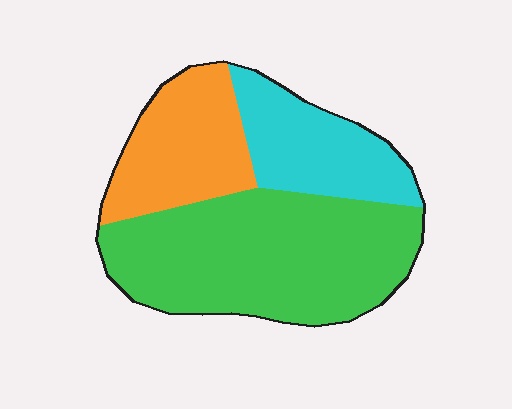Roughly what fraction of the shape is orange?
Orange covers 24% of the shape.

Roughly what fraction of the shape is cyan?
Cyan covers about 25% of the shape.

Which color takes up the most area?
Green, at roughly 55%.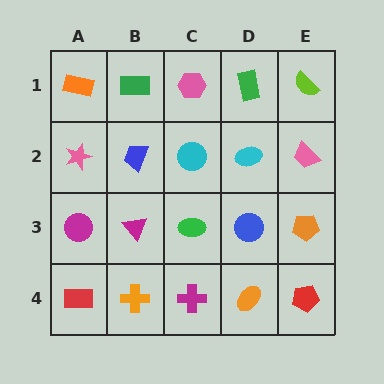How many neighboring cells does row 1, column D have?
3.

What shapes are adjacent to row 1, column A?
A pink star (row 2, column A), a green rectangle (row 1, column B).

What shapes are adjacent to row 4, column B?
A magenta triangle (row 3, column B), a red rectangle (row 4, column A), a magenta cross (row 4, column C).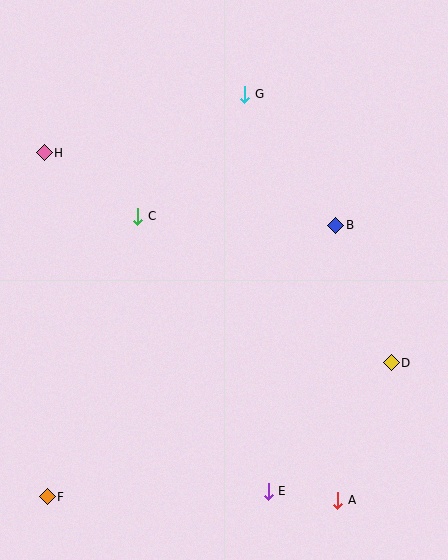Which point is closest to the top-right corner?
Point G is closest to the top-right corner.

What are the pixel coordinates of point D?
Point D is at (391, 363).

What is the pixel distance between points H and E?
The distance between H and E is 406 pixels.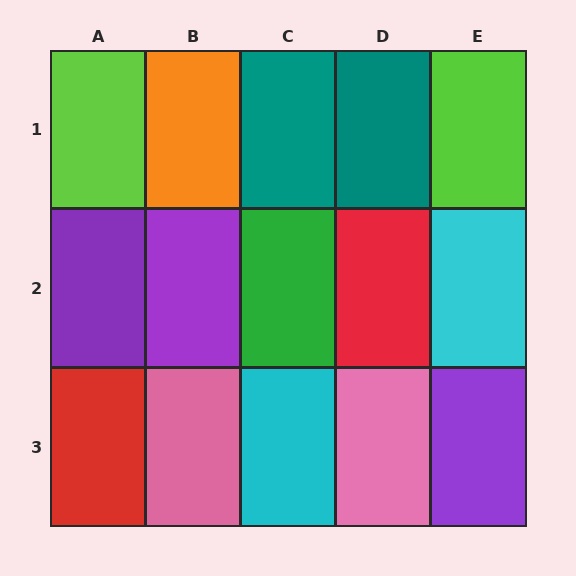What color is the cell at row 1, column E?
Lime.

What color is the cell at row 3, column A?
Red.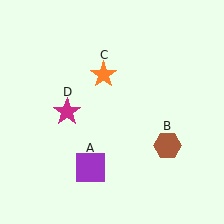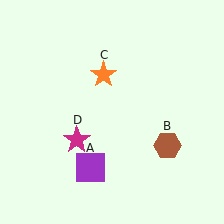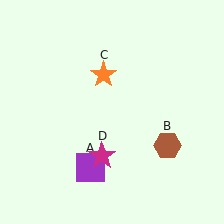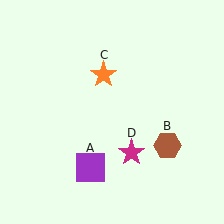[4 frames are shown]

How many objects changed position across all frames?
1 object changed position: magenta star (object D).